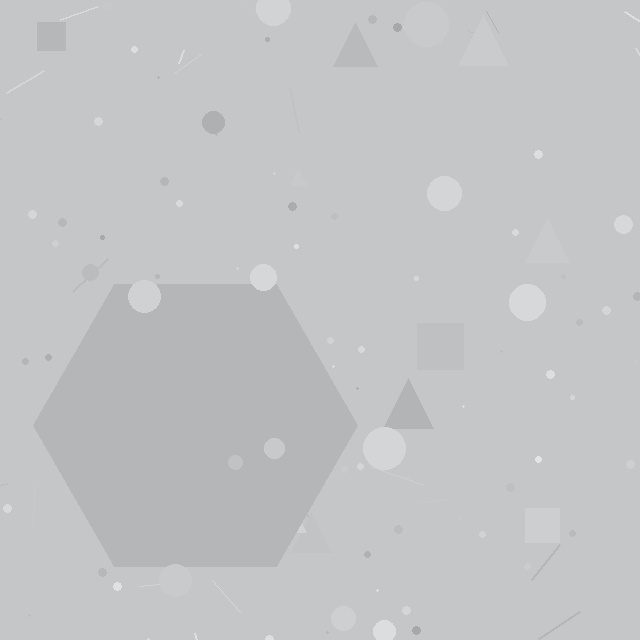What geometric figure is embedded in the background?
A hexagon is embedded in the background.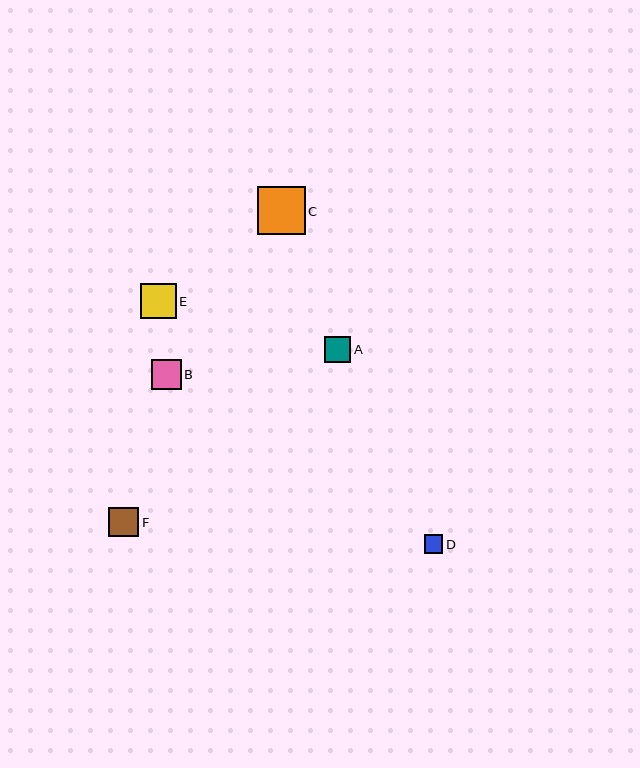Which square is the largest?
Square C is the largest with a size of approximately 48 pixels.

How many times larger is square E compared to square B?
Square E is approximately 1.2 times the size of square B.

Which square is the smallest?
Square D is the smallest with a size of approximately 19 pixels.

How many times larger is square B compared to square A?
Square B is approximately 1.1 times the size of square A.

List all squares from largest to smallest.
From largest to smallest: C, E, F, B, A, D.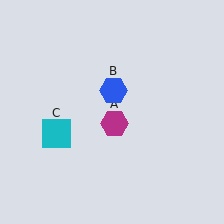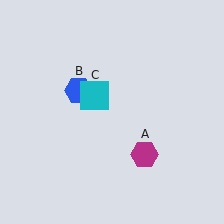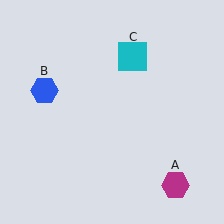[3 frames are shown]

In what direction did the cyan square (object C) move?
The cyan square (object C) moved up and to the right.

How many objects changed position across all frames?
3 objects changed position: magenta hexagon (object A), blue hexagon (object B), cyan square (object C).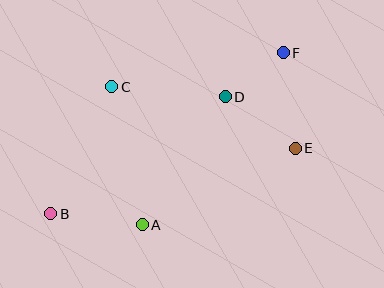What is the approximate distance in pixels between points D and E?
The distance between D and E is approximately 87 pixels.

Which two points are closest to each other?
Points D and F are closest to each other.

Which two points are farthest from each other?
Points B and F are farthest from each other.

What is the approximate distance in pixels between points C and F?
The distance between C and F is approximately 175 pixels.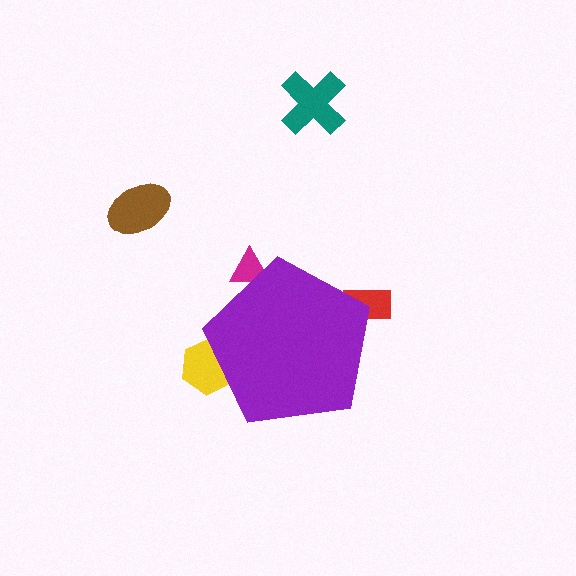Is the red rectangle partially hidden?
Yes, the red rectangle is partially hidden behind the purple pentagon.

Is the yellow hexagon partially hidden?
Yes, the yellow hexagon is partially hidden behind the purple pentagon.